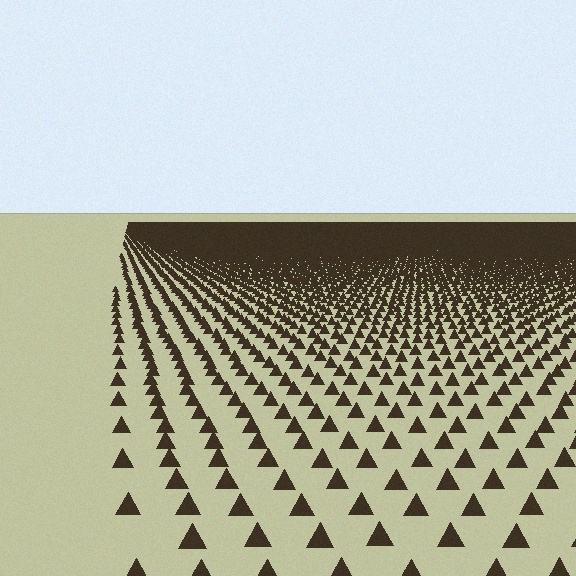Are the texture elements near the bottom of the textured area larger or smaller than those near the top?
Larger. Near the bottom, elements are closer to the viewer and appear at a bigger on-screen size.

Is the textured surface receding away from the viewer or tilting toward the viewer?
The surface is receding away from the viewer. Texture elements get smaller and denser toward the top.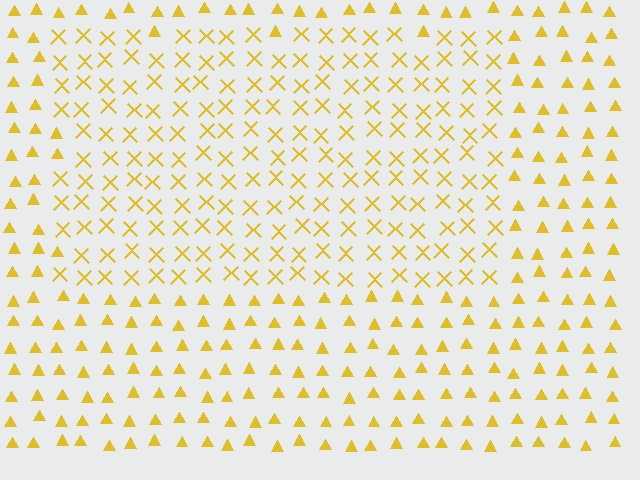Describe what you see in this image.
The image is filled with small yellow elements arranged in a uniform grid. A rectangle-shaped region contains X marks, while the surrounding area contains triangles. The boundary is defined purely by the change in element shape.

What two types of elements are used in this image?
The image uses X marks inside the rectangle region and triangles outside it.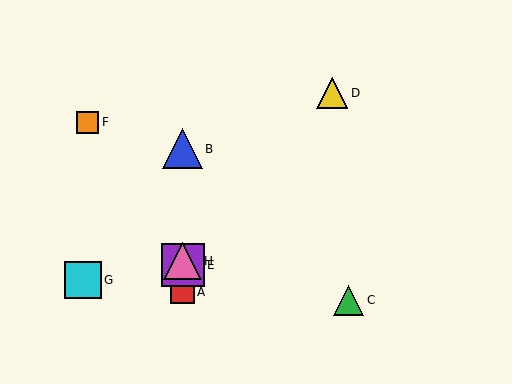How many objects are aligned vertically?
4 objects (A, B, E, H) are aligned vertically.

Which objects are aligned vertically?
Objects A, B, E, H are aligned vertically.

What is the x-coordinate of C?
Object C is at x≈348.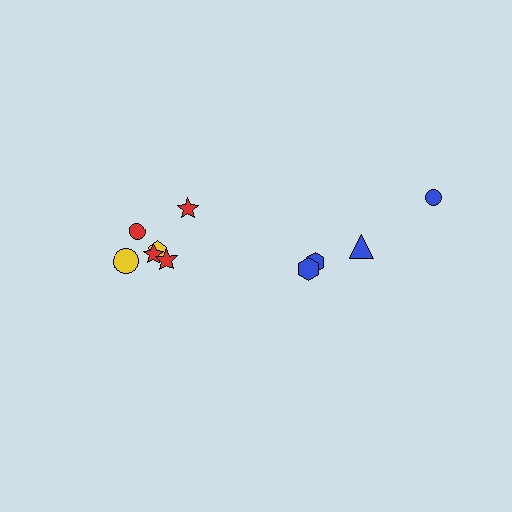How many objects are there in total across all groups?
There are 10 objects.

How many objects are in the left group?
There are 6 objects.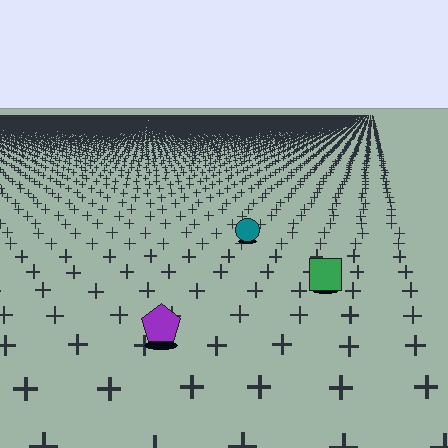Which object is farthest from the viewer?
The teal circle is farthest from the viewer. It appears smaller and the ground texture around it is denser.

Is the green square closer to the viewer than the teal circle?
Yes. The green square is closer — you can tell from the texture gradient: the ground texture is coarser near it.